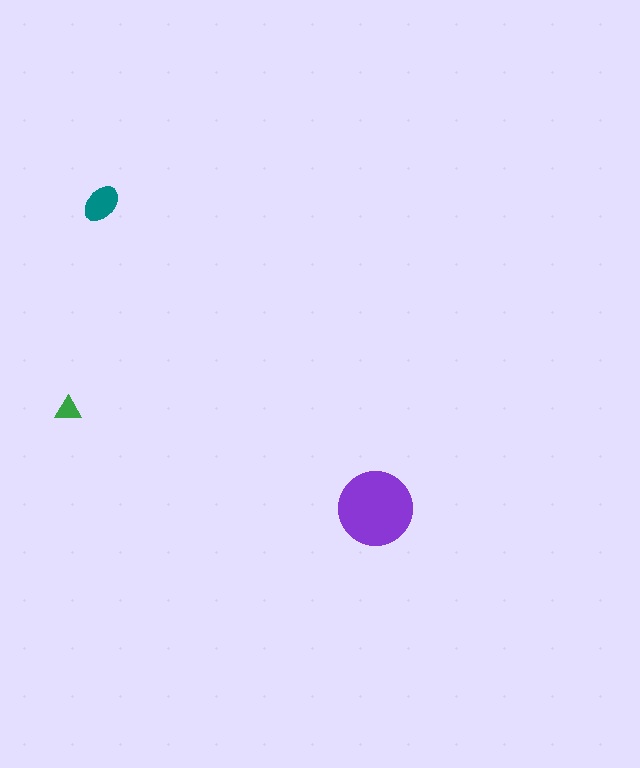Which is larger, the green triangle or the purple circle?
The purple circle.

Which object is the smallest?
The green triangle.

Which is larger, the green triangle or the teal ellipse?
The teal ellipse.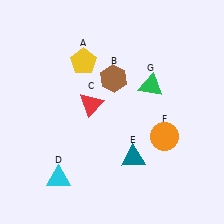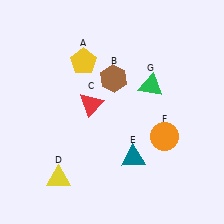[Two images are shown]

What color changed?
The triangle (D) changed from cyan in Image 1 to yellow in Image 2.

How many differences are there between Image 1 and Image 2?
There is 1 difference between the two images.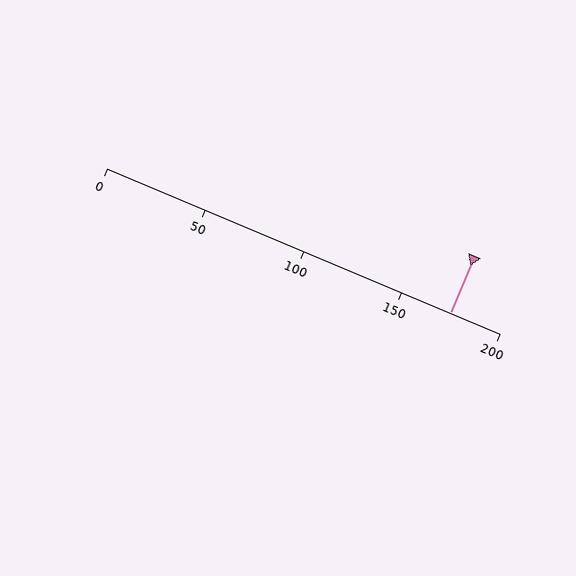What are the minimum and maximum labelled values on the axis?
The axis runs from 0 to 200.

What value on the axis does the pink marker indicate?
The marker indicates approximately 175.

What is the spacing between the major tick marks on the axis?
The major ticks are spaced 50 apart.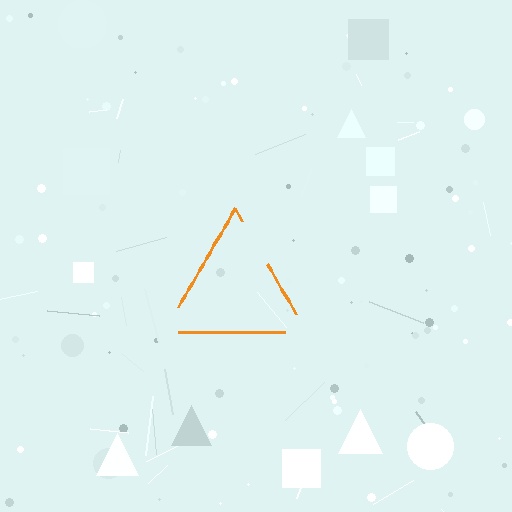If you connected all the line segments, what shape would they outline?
They would outline a triangle.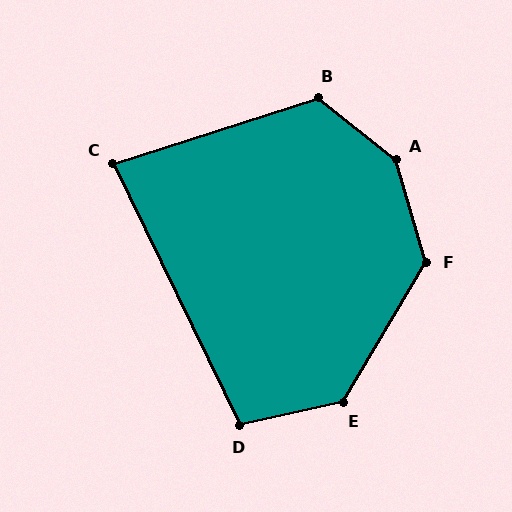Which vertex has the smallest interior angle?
C, at approximately 82 degrees.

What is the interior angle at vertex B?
Approximately 124 degrees (obtuse).